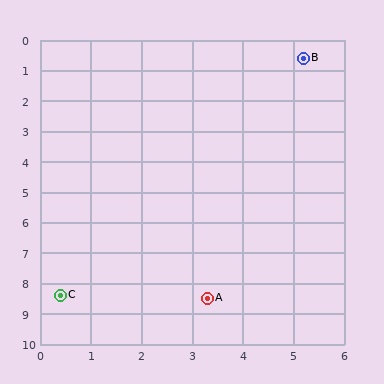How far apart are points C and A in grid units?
Points C and A are about 2.9 grid units apart.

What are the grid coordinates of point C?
Point C is at approximately (0.4, 8.4).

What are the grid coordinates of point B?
Point B is at approximately (5.2, 0.6).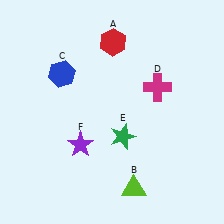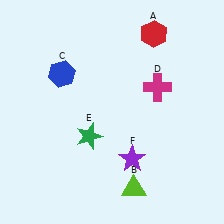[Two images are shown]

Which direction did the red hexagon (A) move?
The red hexagon (A) moved right.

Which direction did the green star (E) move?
The green star (E) moved left.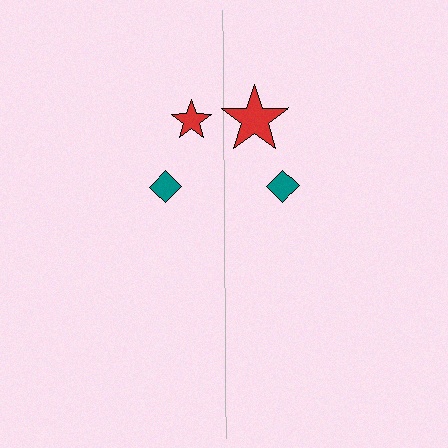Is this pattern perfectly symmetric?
No, the pattern is not perfectly symmetric. The red star on the right side has a different size than its mirror counterpart.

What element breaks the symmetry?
The red star on the right side has a different size than its mirror counterpart.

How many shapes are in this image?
There are 4 shapes in this image.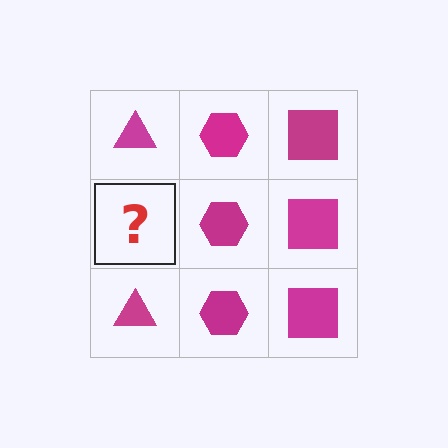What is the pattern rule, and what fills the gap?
The rule is that each column has a consistent shape. The gap should be filled with a magenta triangle.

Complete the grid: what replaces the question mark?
The question mark should be replaced with a magenta triangle.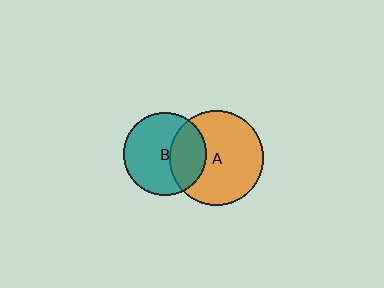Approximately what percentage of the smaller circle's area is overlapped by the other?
Approximately 35%.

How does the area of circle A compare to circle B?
Approximately 1.3 times.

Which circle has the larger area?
Circle A (orange).